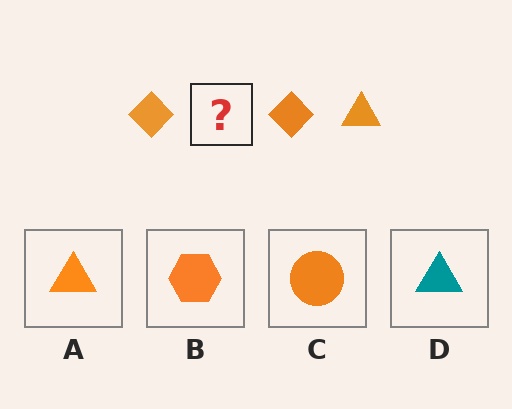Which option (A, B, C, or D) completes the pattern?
A.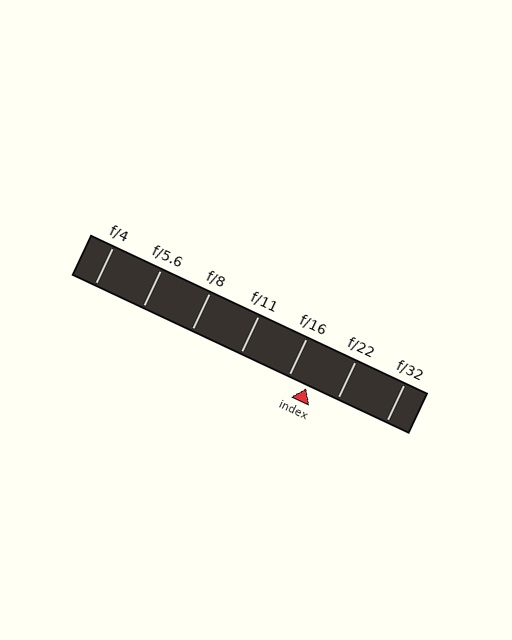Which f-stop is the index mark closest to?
The index mark is closest to f/16.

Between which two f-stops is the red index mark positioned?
The index mark is between f/16 and f/22.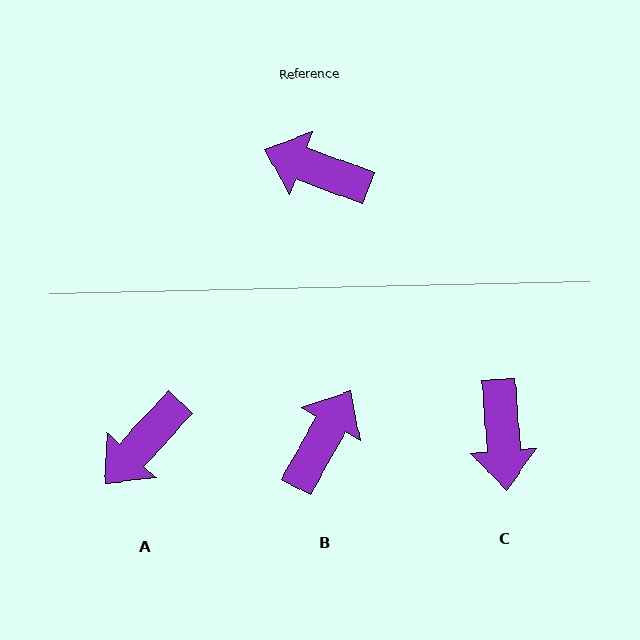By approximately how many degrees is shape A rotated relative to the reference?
Approximately 68 degrees counter-clockwise.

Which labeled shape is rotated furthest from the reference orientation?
C, about 114 degrees away.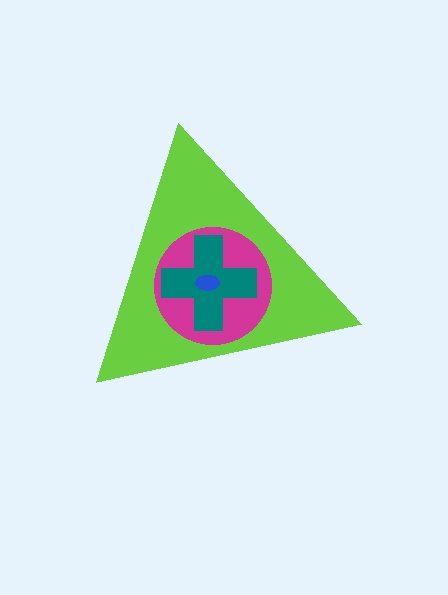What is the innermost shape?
The blue ellipse.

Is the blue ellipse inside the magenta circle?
Yes.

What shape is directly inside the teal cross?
The blue ellipse.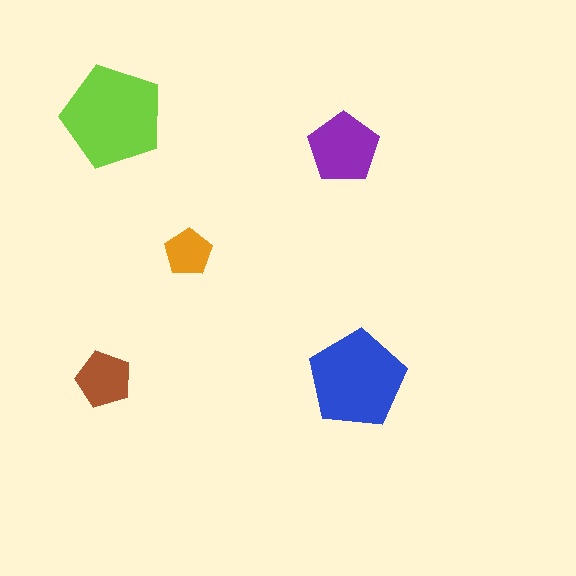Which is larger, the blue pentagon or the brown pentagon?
The blue one.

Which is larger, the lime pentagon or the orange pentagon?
The lime one.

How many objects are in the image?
There are 5 objects in the image.